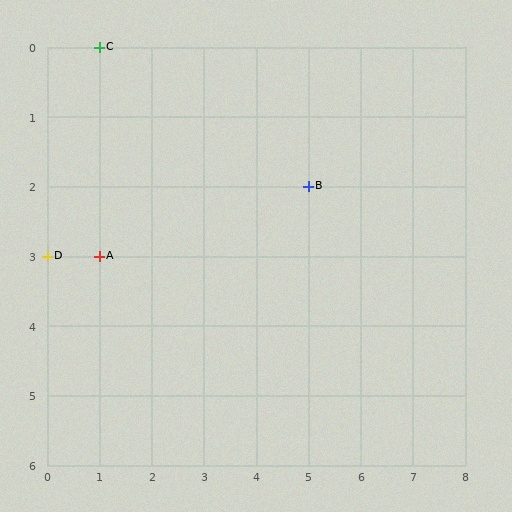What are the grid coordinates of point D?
Point D is at grid coordinates (0, 3).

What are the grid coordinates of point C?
Point C is at grid coordinates (1, 0).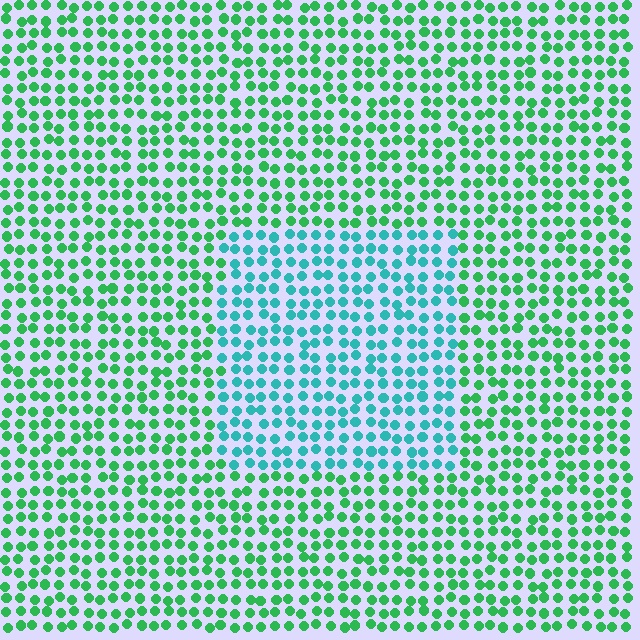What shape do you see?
I see a rectangle.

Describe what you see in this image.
The image is filled with small green elements in a uniform arrangement. A rectangle-shaped region is visible where the elements are tinted to a slightly different hue, forming a subtle color boundary.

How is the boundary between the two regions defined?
The boundary is defined purely by a slight shift in hue (about 41 degrees). Spacing, size, and orientation are identical on both sides.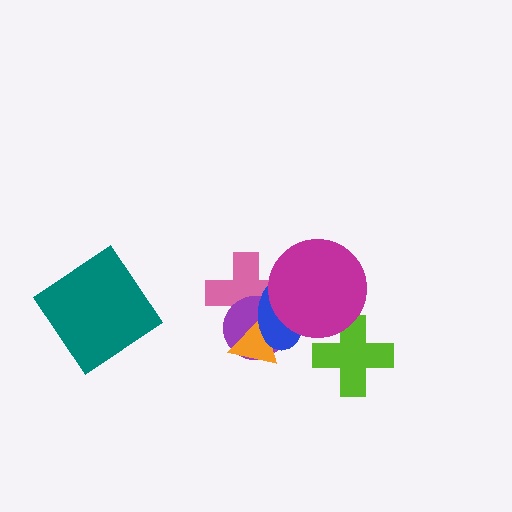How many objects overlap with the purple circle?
3 objects overlap with the purple circle.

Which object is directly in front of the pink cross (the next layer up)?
The purple circle is directly in front of the pink cross.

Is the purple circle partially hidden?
Yes, it is partially covered by another shape.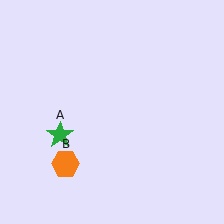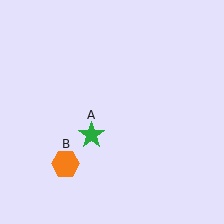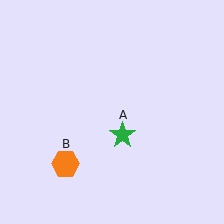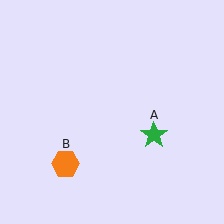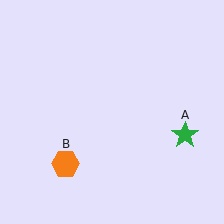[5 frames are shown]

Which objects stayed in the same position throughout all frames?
Orange hexagon (object B) remained stationary.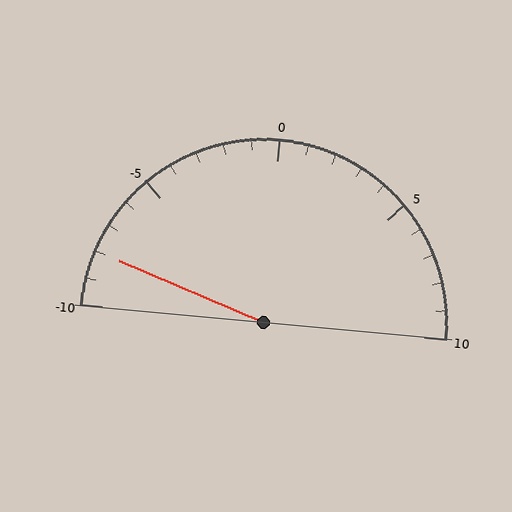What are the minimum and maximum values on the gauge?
The gauge ranges from -10 to 10.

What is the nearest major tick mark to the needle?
The nearest major tick mark is -10.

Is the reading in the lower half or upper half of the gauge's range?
The reading is in the lower half of the range (-10 to 10).